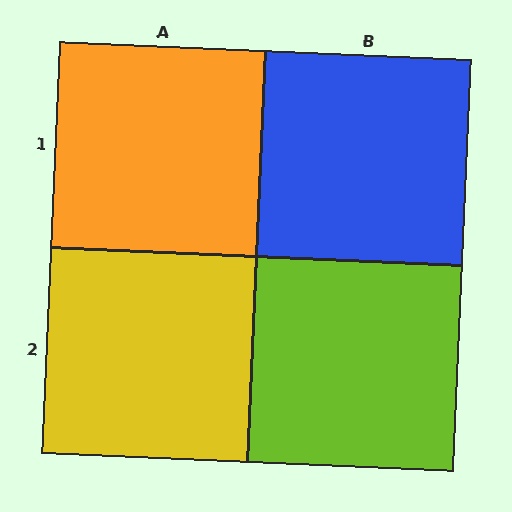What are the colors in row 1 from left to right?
Orange, blue.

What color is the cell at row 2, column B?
Lime.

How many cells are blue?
1 cell is blue.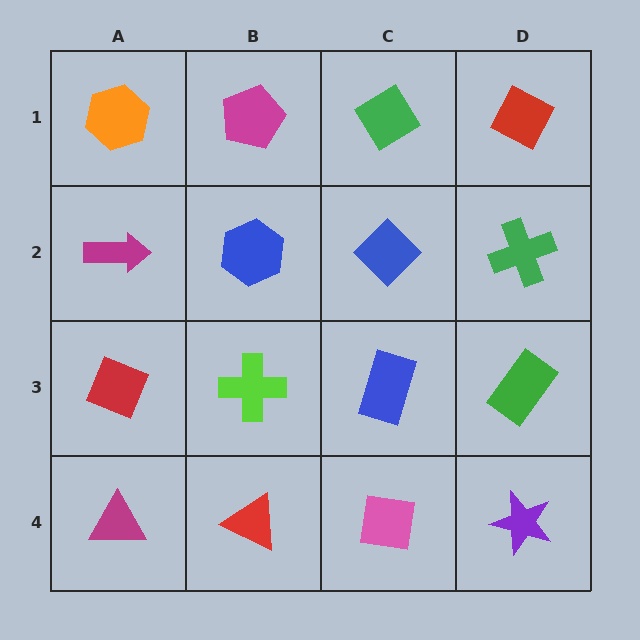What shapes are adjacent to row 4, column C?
A blue rectangle (row 3, column C), a red triangle (row 4, column B), a purple star (row 4, column D).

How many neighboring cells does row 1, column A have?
2.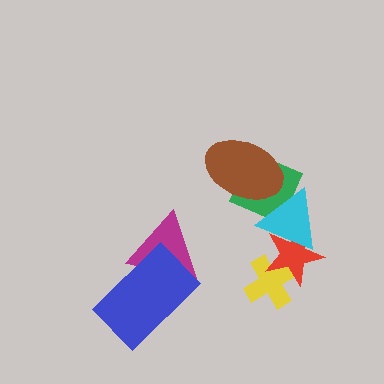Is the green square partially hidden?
Yes, it is partially covered by another shape.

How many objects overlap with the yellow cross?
1 object overlaps with the yellow cross.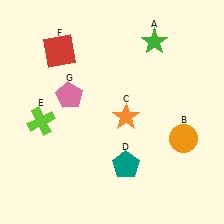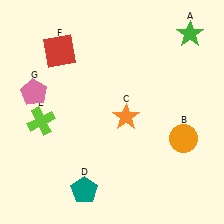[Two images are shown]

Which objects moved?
The objects that moved are: the green star (A), the teal pentagon (D), the pink pentagon (G).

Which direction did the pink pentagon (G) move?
The pink pentagon (G) moved left.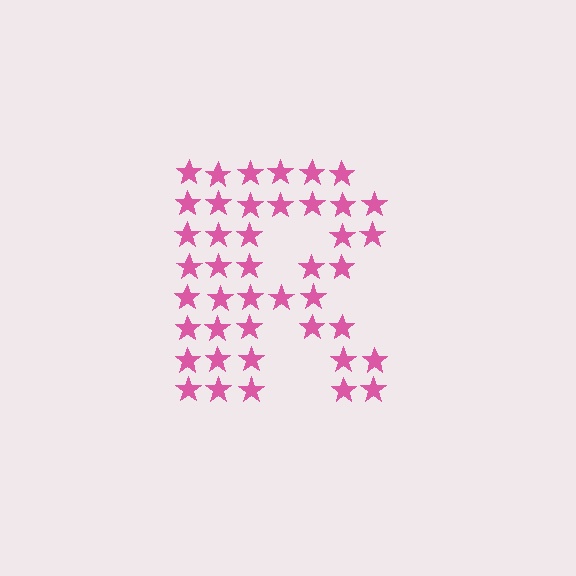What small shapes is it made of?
It is made of small stars.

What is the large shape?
The large shape is the letter R.